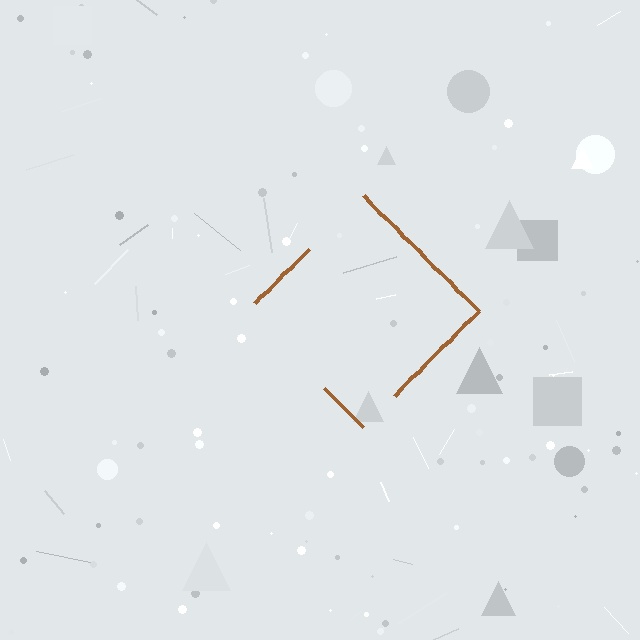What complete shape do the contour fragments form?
The contour fragments form a diamond.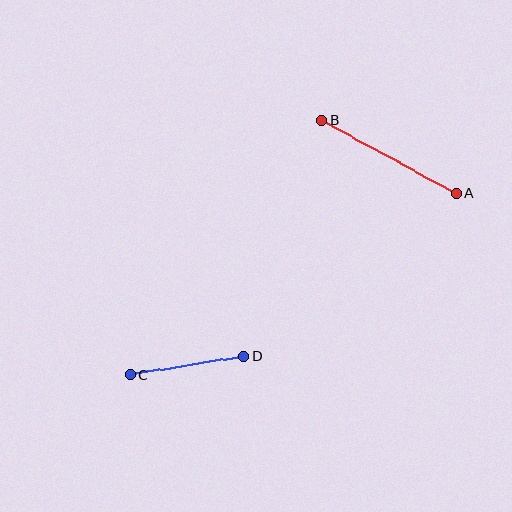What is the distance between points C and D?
The distance is approximately 115 pixels.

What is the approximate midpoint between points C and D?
The midpoint is at approximately (187, 365) pixels.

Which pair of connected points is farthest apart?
Points A and B are farthest apart.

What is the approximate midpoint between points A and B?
The midpoint is at approximately (389, 157) pixels.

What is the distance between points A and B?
The distance is approximately 153 pixels.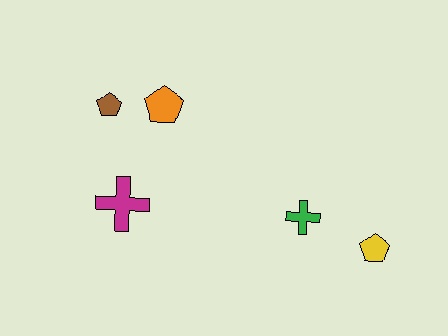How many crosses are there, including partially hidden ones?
There are 2 crosses.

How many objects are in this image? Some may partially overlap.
There are 5 objects.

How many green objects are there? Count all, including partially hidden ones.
There is 1 green object.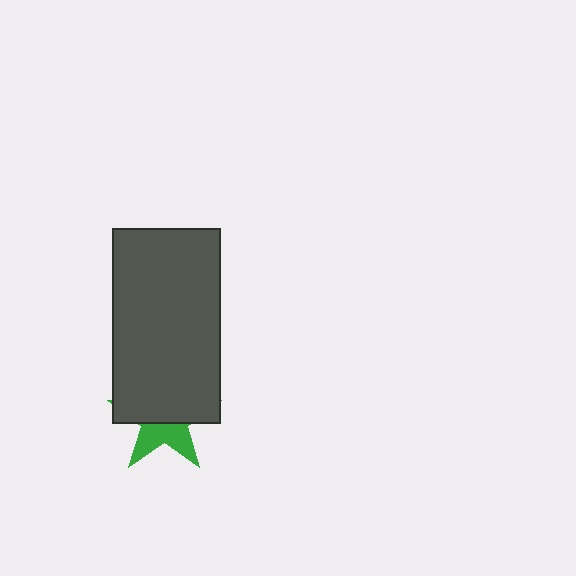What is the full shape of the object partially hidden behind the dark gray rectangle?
The partially hidden object is a green star.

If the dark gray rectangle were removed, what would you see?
You would see the complete green star.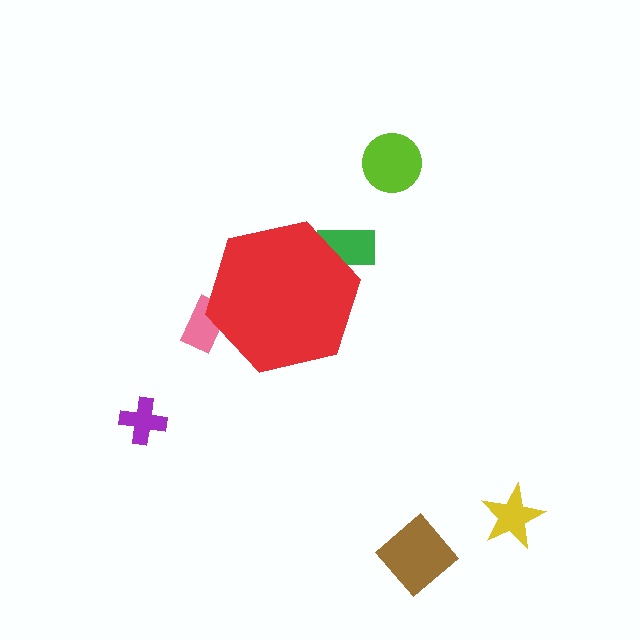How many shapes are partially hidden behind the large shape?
2 shapes are partially hidden.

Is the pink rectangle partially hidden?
Yes, the pink rectangle is partially hidden behind the red hexagon.